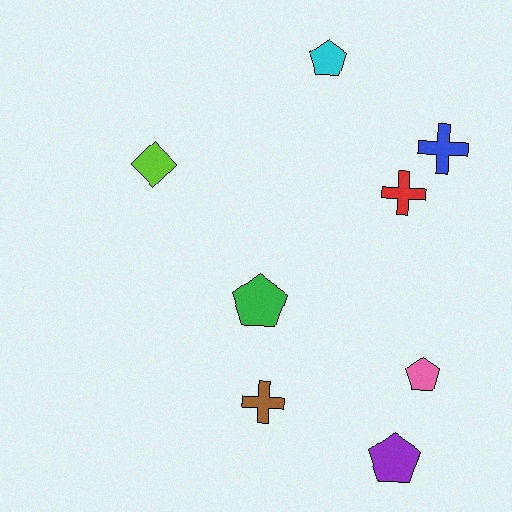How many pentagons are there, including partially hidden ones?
There are 4 pentagons.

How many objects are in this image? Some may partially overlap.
There are 8 objects.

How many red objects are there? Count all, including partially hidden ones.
There is 1 red object.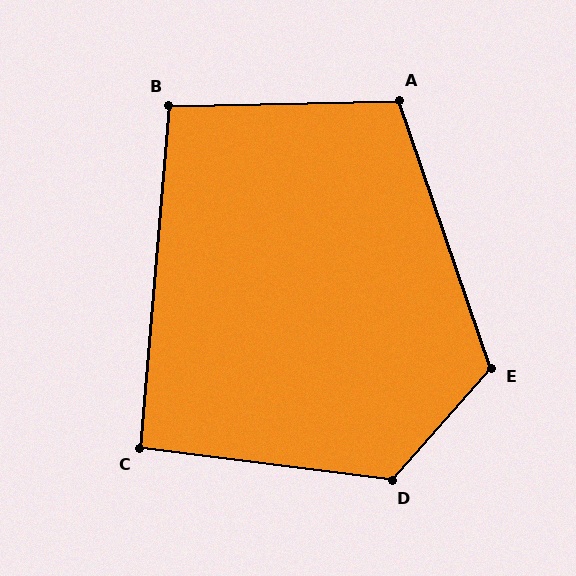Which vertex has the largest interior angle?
D, at approximately 124 degrees.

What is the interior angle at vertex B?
Approximately 96 degrees (obtuse).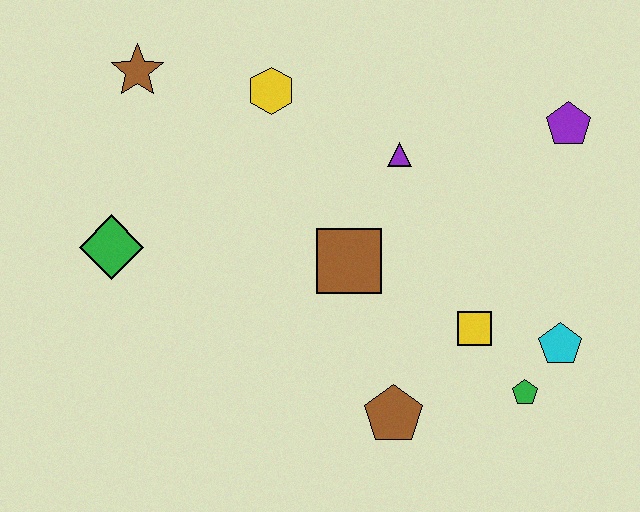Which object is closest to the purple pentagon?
The purple triangle is closest to the purple pentagon.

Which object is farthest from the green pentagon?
The brown star is farthest from the green pentagon.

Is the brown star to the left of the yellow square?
Yes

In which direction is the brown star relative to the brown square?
The brown star is to the left of the brown square.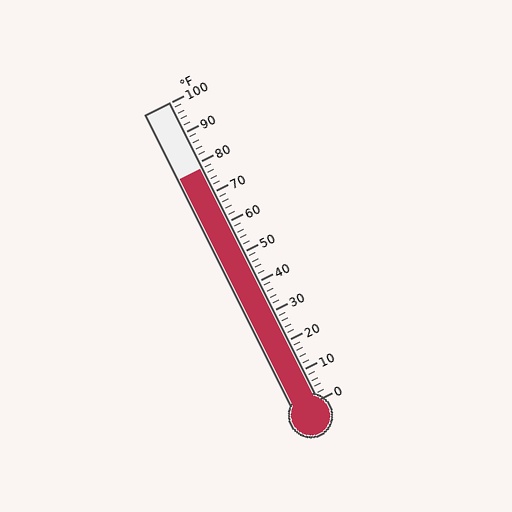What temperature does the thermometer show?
The thermometer shows approximately 78°F.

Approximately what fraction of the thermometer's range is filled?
The thermometer is filled to approximately 80% of its range.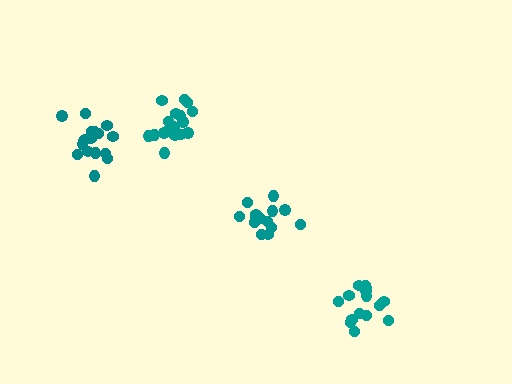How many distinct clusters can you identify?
There are 4 distinct clusters.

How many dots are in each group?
Group 1: 17 dots, Group 2: 17 dots, Group 3: 14 dots, Group 4: 15 dots (63 total).